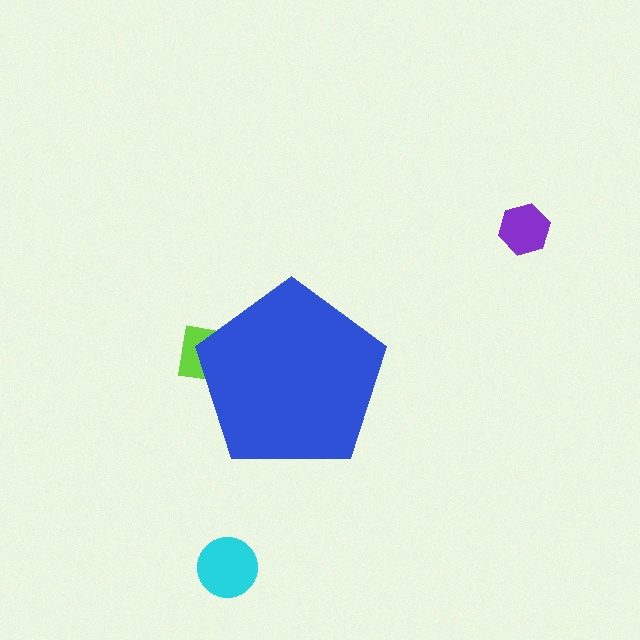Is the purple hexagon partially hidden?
No, the purple hexagon is fully visible.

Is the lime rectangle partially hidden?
Yes, the lime rectangle is partially hidden behind the blue pentagon.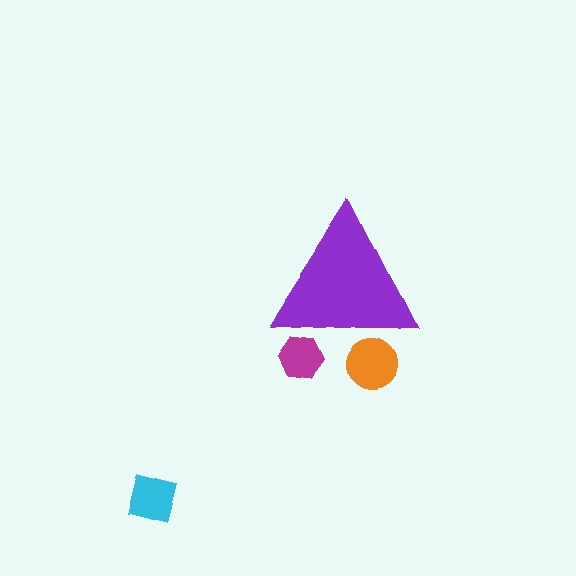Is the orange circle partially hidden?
Yes, the orange circle is partially hidden behind the purple triangle.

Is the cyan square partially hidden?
No, the cyan square is fully visible.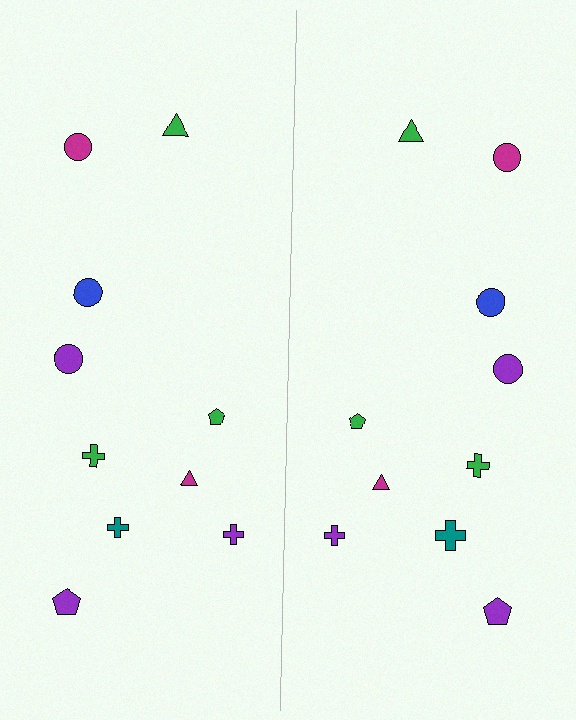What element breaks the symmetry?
The teal cross on the right side has a different size than its mirror counterpart.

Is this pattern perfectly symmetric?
No, the pattern is not perfectly symmetric. The teal cross on the right side has a different size than its mirror counterpart.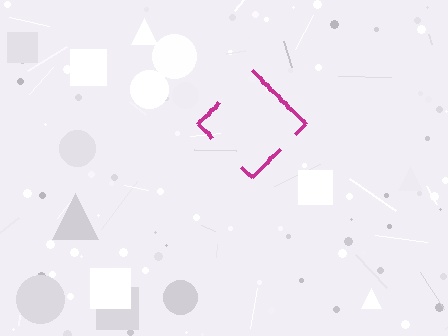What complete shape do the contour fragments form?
The contour fragments form a diamond.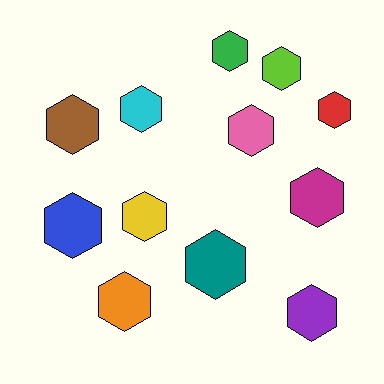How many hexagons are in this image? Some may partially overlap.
There are 12 hexagons.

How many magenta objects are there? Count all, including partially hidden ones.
There is 1 magenta object.